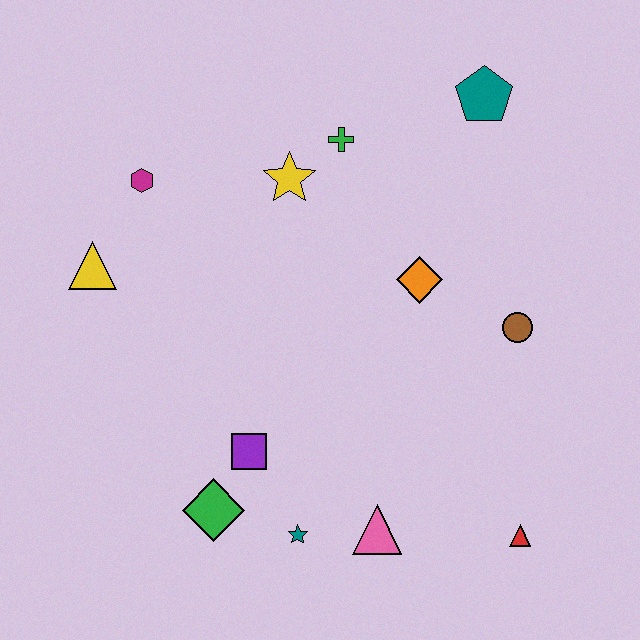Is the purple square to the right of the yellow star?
No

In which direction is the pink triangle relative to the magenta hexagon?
The pink triangle is below the magenta hexagon.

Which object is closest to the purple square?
The green diamond is closest to the purple square.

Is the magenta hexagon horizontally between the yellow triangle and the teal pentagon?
Yes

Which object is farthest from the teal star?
The teal pentagon is farthest from the teal star.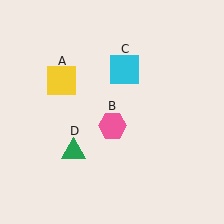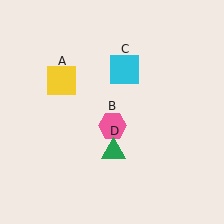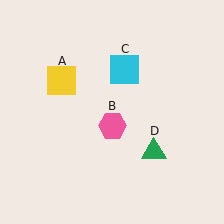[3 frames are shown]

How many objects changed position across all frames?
1 object changed position: green triangle (object D).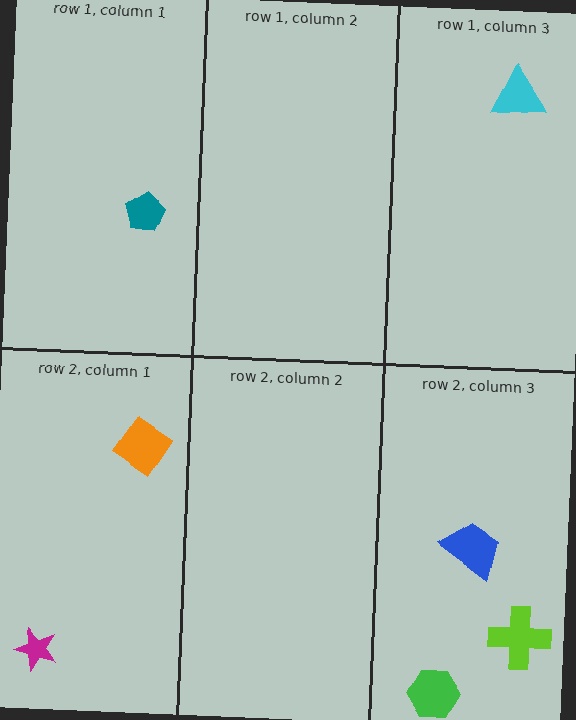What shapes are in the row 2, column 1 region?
The magenta star, the orange diamond.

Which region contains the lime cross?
The row 2, column 3 region.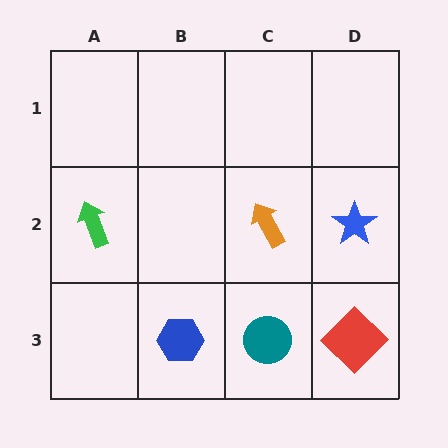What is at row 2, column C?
An orange arrow.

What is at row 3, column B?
A blue hexagon.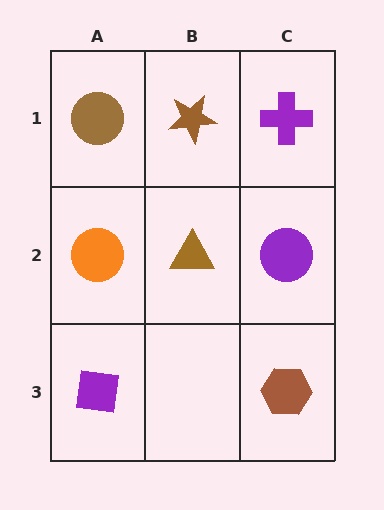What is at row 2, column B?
A brown triangle.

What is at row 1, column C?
A purple cross.